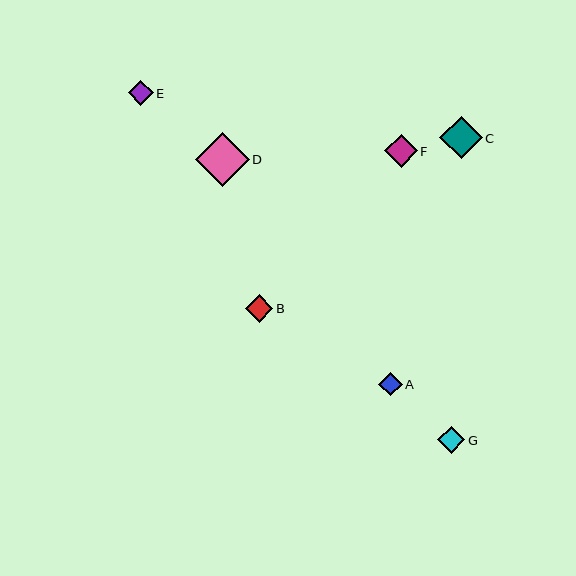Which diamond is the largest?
Diamond D is the largest with a size of approximately 54 pixels.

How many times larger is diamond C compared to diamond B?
Diamond C is approximately 1.5 times the size of diamond B.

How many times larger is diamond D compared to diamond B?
Diamond D is approximately 1.9 times the size of diamond B.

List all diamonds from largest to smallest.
From largest to smallest: D, C, F, B, G, E, A.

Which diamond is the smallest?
Diamond A is the smallest with a size of approximately 24 pixels.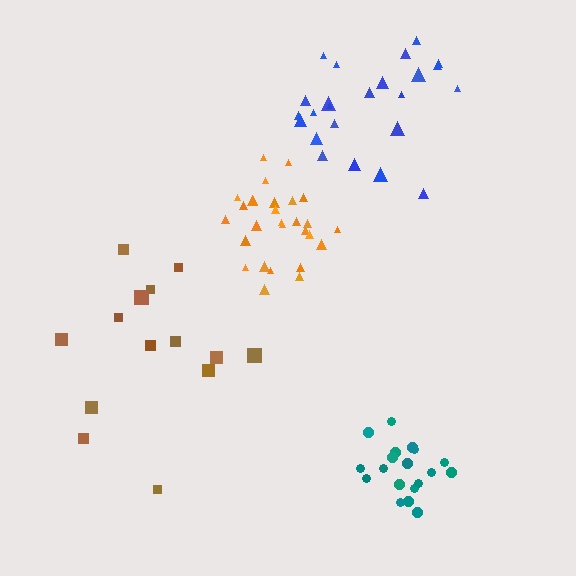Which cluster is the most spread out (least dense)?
Brown.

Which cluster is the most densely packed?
Orange.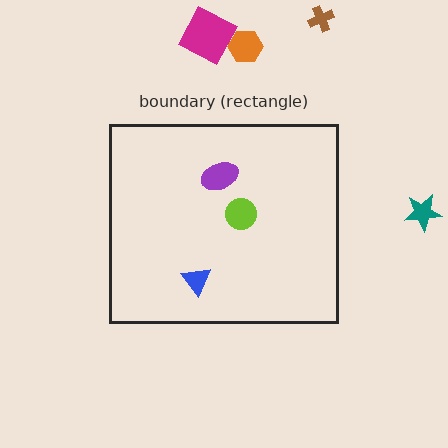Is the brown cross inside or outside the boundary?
Outside.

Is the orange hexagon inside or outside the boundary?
Outside.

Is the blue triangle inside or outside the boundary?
Inside.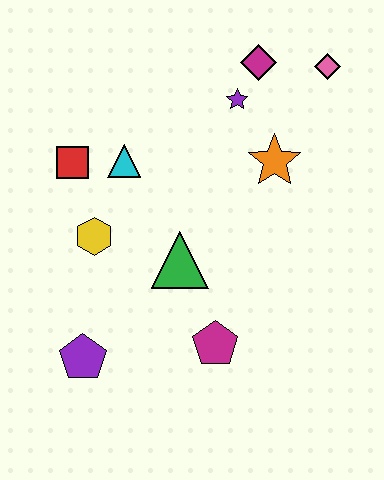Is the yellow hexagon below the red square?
Yes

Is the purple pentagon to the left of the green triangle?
Yes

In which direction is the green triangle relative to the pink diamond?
The green triangle is below the pink diamond.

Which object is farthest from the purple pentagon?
The pink diamond is farthest from the purple pentagon.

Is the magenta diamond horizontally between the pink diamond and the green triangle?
Yes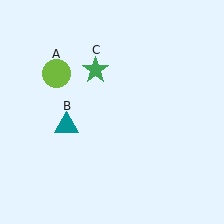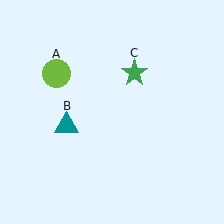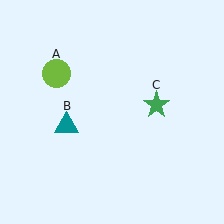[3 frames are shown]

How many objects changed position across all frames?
1 object changed position: green star (object C).